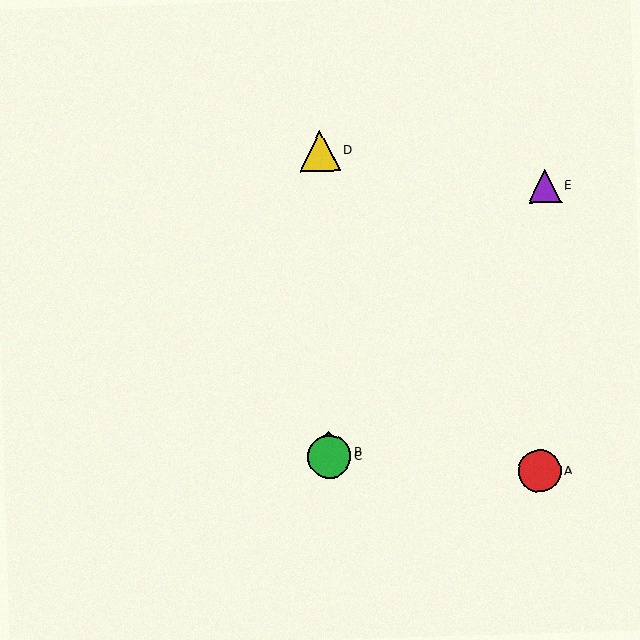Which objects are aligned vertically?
Objects B, C, D are aligned vertically.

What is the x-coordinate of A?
Object A is at x≈540.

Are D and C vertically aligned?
Yes, both are at x≈320.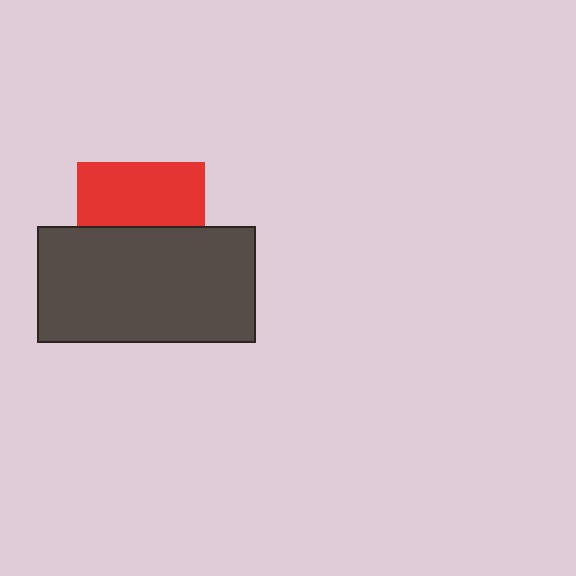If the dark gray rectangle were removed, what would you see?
You would see the complete red square.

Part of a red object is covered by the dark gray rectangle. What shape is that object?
It is a square.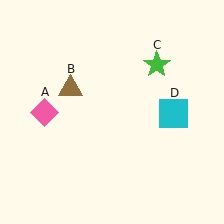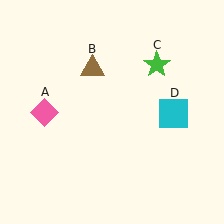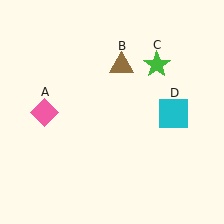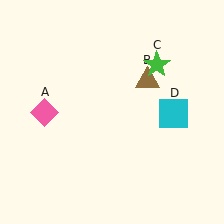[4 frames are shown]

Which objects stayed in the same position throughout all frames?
Pink diamond (object A) and green star (object C) and cyan square (object D) remained stationary.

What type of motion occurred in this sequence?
The brown triangle (object B) rotated clockwise around the center of the scene.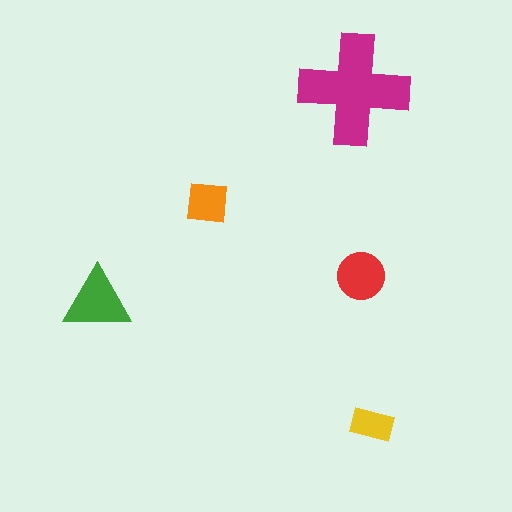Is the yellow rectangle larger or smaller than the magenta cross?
Smaller.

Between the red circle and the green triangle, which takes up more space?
The green triangle.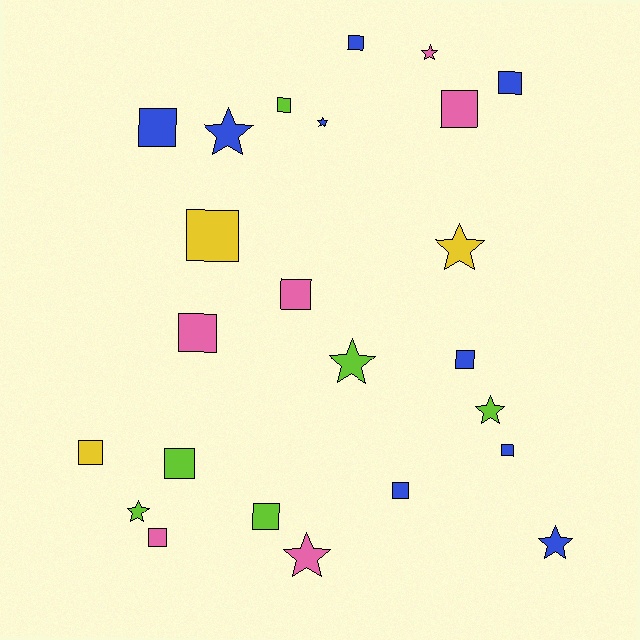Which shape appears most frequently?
Square, with 15 objects.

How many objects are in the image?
There are 24 objects.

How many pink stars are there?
There are 2 pink stars.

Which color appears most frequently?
Blue, with 9 objects.